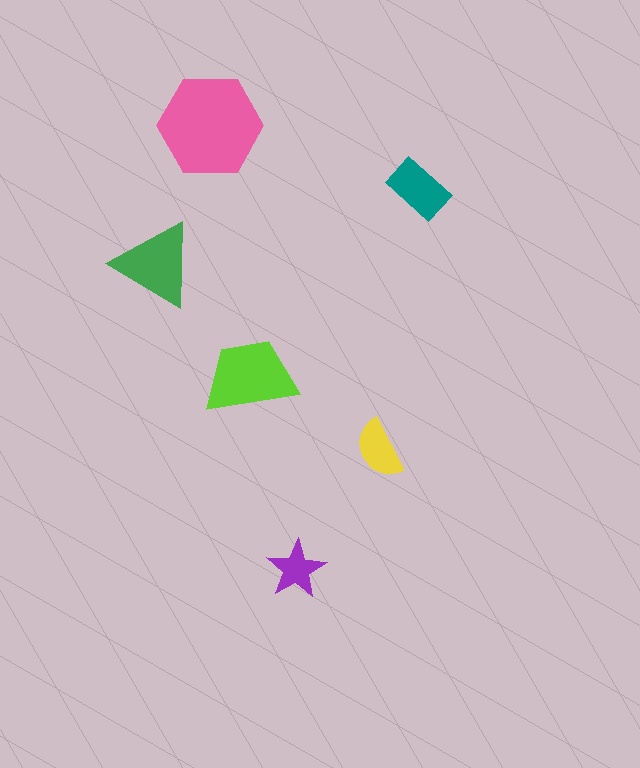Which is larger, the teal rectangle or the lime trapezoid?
The lime trapezoid.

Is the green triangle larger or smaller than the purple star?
Larger.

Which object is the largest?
The pink hexagon.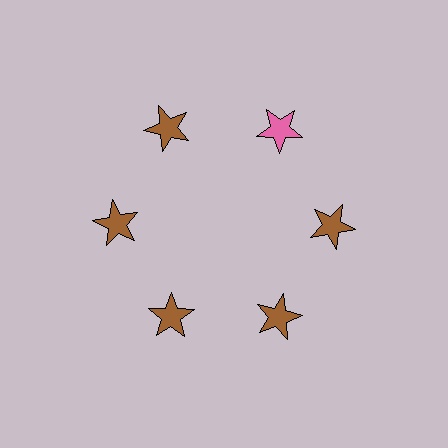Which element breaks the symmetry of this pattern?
The pink star at roughly the 1 o'clock position breaks the symmetry. All other shapes are brown stars.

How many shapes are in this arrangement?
There are 6 shapes arranged in a ring pattern.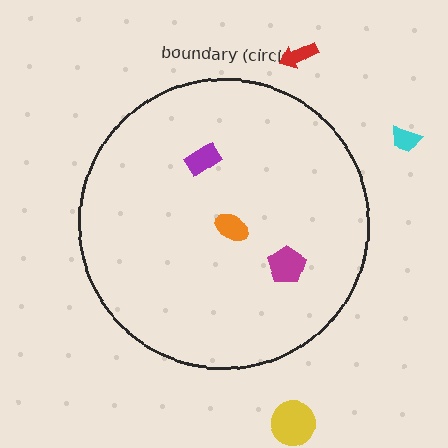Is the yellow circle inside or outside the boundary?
Outside.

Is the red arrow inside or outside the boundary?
Outside.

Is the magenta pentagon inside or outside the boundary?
Inside.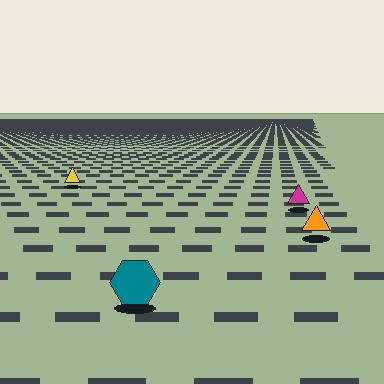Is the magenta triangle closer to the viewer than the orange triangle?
No. The orange triangle is closer — you can tell from the texture gradient: the ground texture is coarser near it.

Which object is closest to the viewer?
The teal hexagon is closest. The texture marks near it are larger and more spread out.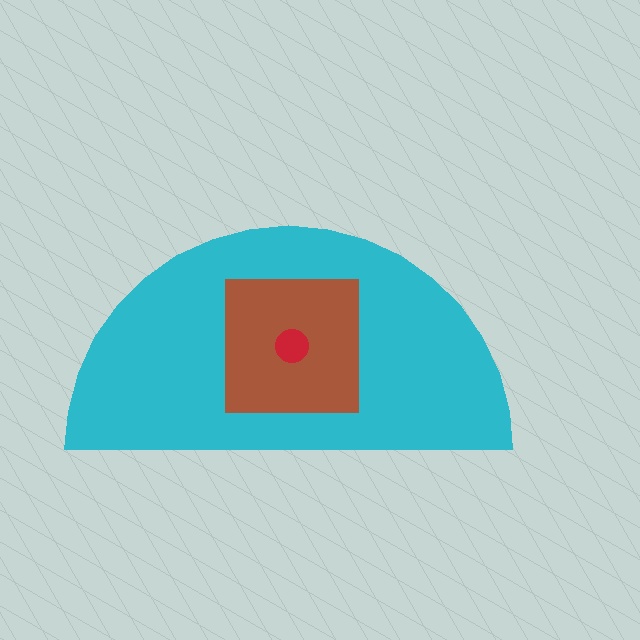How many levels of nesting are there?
3.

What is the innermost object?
The red circle.